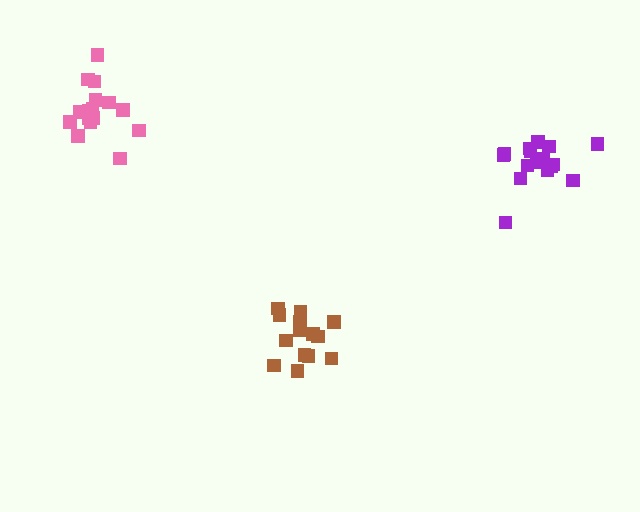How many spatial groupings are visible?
There are 3 spatial groupings.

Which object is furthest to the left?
The pink cluster is leftmost.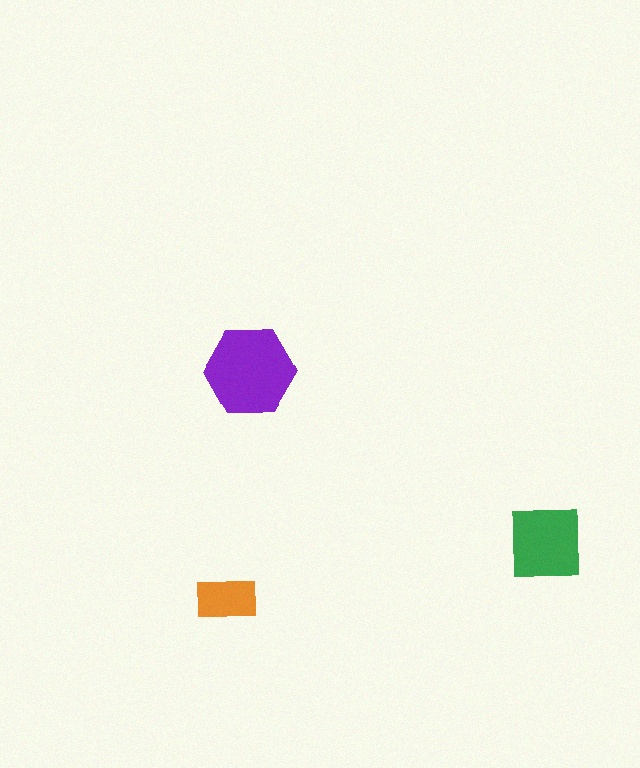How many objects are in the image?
There are 3 objects in the image.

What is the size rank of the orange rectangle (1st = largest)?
3rd.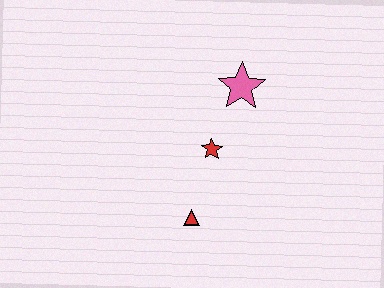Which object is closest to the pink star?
The red star is closest to the pink star.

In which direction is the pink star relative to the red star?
The pink star is above the red star.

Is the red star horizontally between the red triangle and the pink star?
Yes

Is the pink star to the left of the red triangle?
No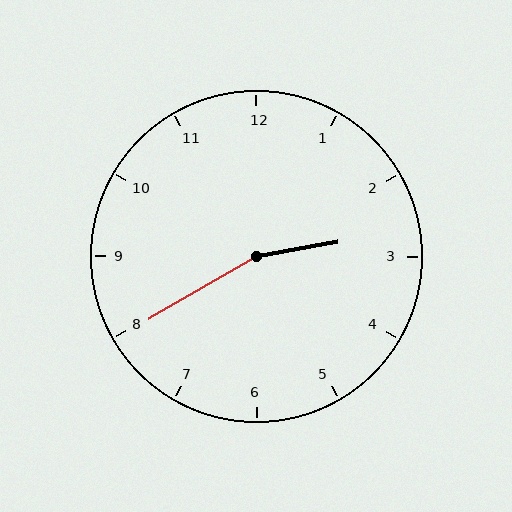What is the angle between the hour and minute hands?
Approximately 160 degrees.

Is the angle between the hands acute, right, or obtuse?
It is obtuse.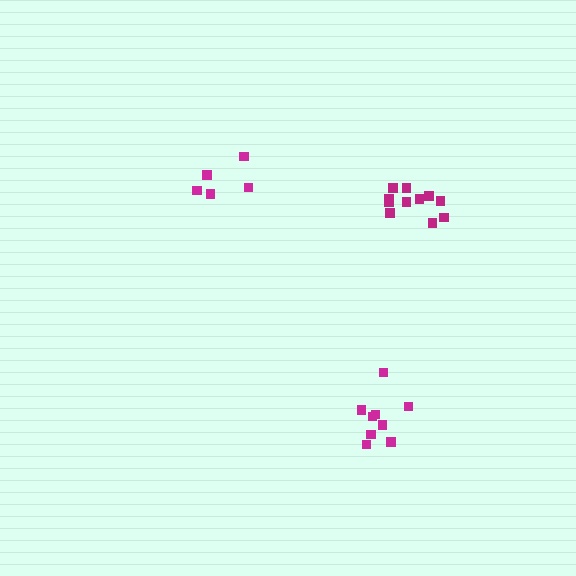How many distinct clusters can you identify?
There are 3 distinct clusters.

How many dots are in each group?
Group 1: 5 dots, Group 2: 9 dots, Group 3: 11 dots (25 total).